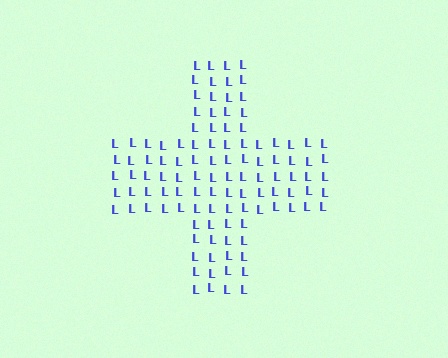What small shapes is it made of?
It is made of small letter L's.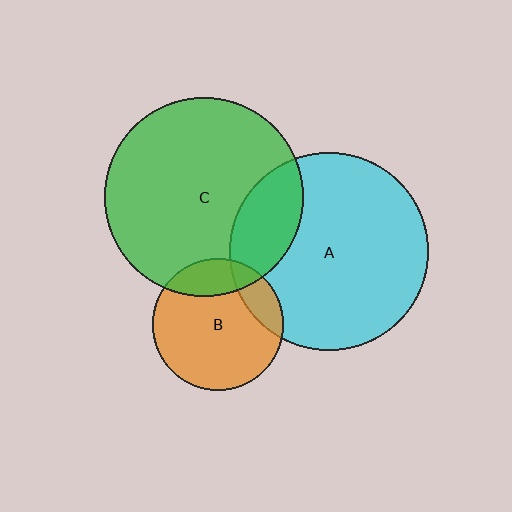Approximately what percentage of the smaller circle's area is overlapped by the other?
Approximately 20%.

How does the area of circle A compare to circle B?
Approximately 2.3 times.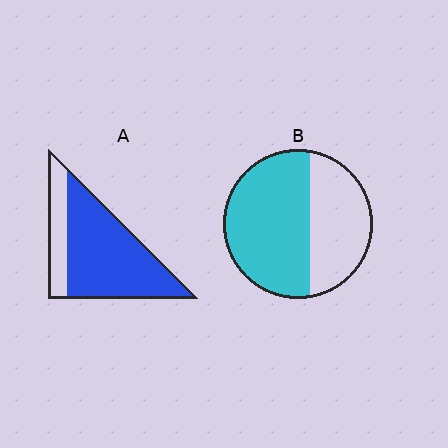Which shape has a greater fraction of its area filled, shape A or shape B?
Shape A.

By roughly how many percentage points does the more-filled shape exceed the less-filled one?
By roughly 15 percentage points (A over B).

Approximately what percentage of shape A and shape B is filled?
A is approximately 75% and B is approximately 60%.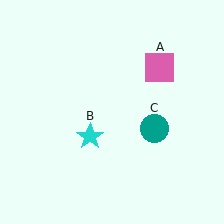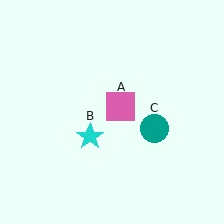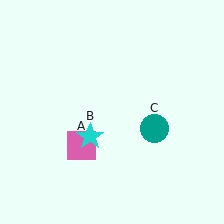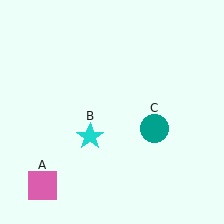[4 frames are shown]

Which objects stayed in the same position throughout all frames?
Cyan star (object B) and teal circle (object C) remained stationary.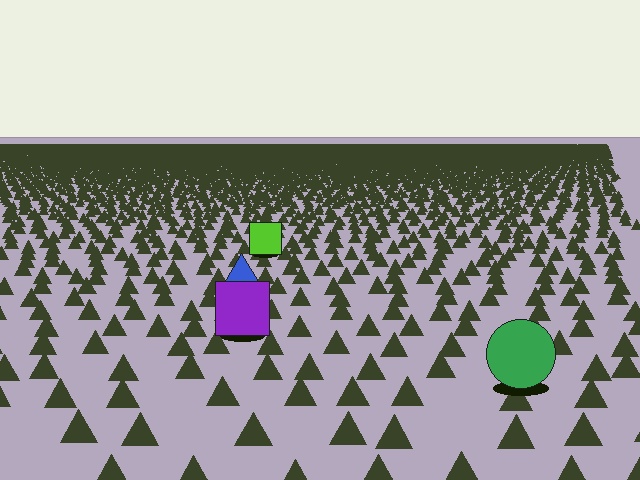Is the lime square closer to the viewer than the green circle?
No. The green circle is closer — you can tell from the texture gradient: the ground texture is coarser near it.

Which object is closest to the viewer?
The green circle is closest. The texture marks near it are larger and more spread out.